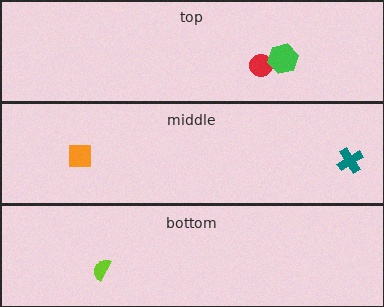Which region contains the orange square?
The middle region.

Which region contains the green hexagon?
The top region.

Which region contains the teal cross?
The middle region.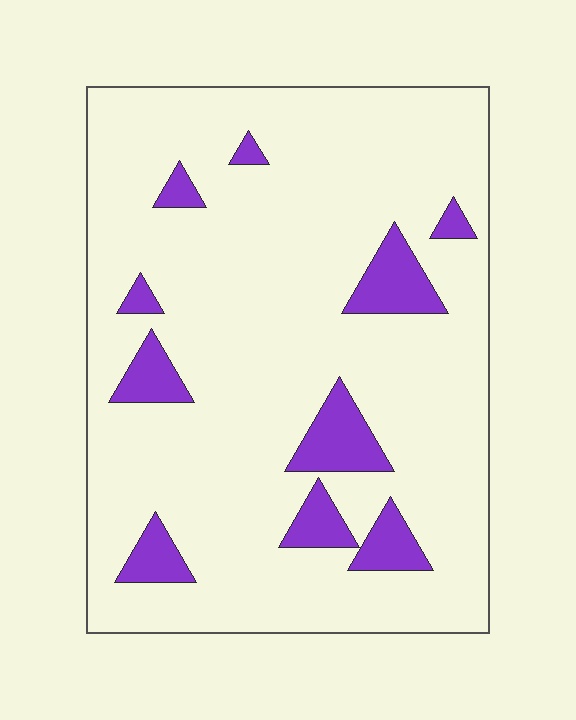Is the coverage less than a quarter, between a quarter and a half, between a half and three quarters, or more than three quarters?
Less than a quarter.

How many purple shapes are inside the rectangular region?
10.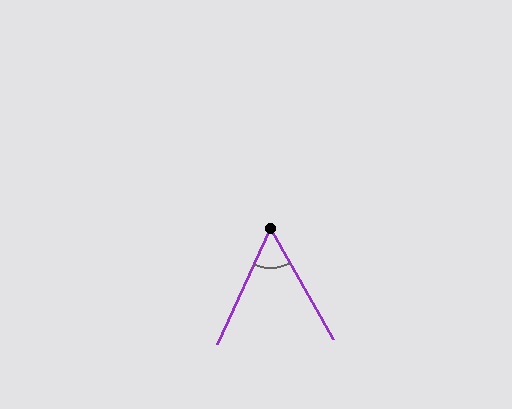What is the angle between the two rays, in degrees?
Approximately 54 degrees.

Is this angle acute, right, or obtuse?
It is acute.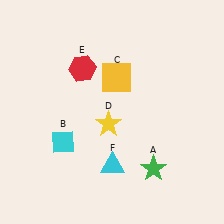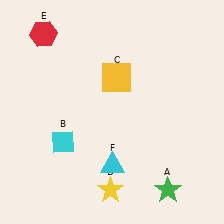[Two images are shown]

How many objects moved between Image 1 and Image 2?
3 objects moved between the two images.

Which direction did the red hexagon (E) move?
The red hexagon (E) moved left.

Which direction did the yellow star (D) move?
The yellow star (D) moved down.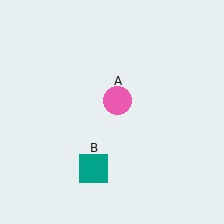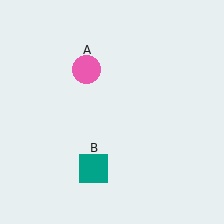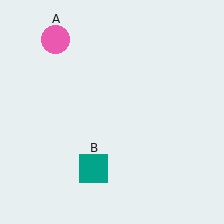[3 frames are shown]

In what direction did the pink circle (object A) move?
The pink circle (object A) moved up and to the left.